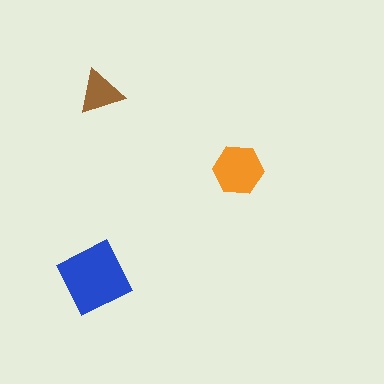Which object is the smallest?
The brown triangle.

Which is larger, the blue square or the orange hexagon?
The blue square.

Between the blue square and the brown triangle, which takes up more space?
The blue square.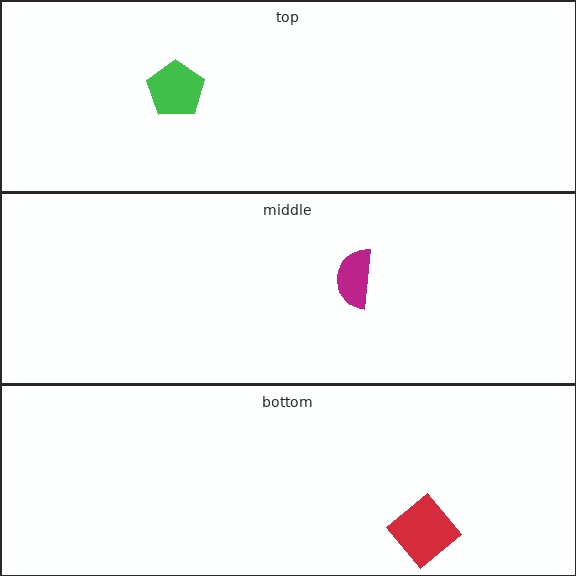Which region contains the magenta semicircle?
The middle region.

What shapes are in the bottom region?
The red diamond.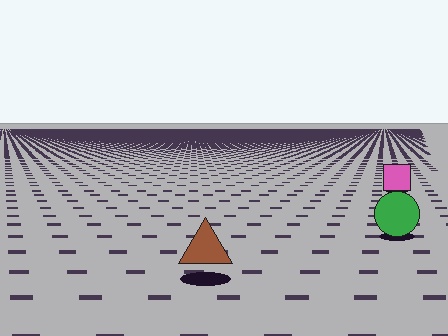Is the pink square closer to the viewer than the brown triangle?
No. The brown triangle is closer — you can tell from the texture gradient: the ground texture is coarser near it.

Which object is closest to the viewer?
The brown triangle is closest. The texture marks near it are larger and more spread out.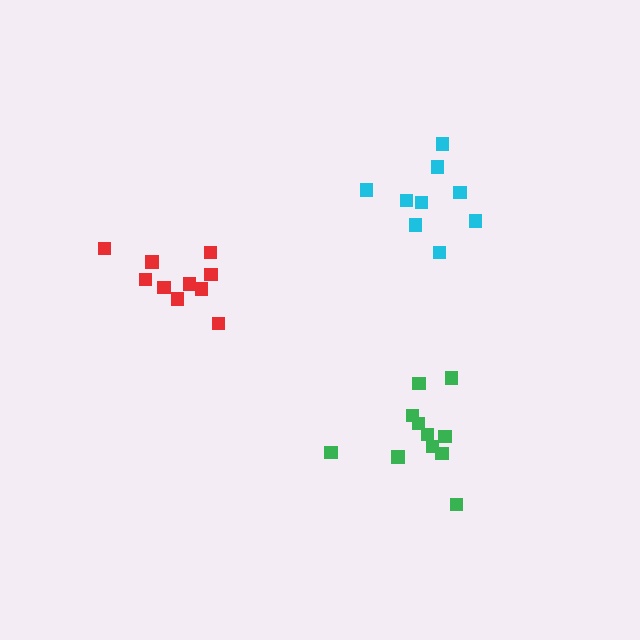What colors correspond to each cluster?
The clusters are colored: cyan, red, green.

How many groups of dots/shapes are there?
There are 3 groups.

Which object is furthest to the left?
The red cluster is leftmost.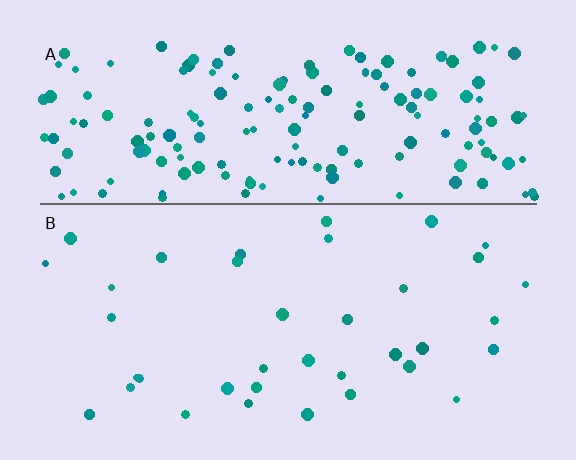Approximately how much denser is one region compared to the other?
Approximately 4.6× — region A over region B.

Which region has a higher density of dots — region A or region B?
A (the top).